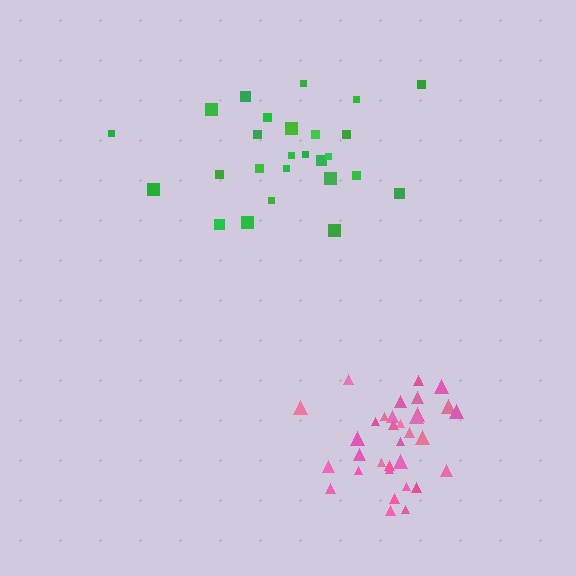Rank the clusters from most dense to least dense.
pink, green.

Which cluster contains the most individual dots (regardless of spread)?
Pink (33).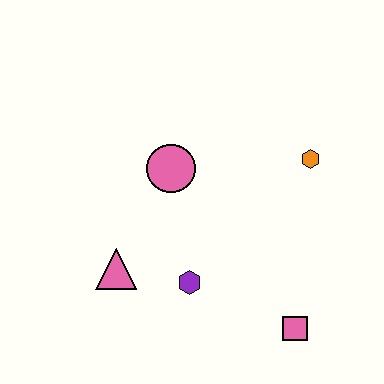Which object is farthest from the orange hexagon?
The pink triangle is farthest from the orange hexagon.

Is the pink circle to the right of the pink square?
No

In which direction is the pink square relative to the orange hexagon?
The pink square is below the orange hexagon.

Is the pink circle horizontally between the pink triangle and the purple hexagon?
Yes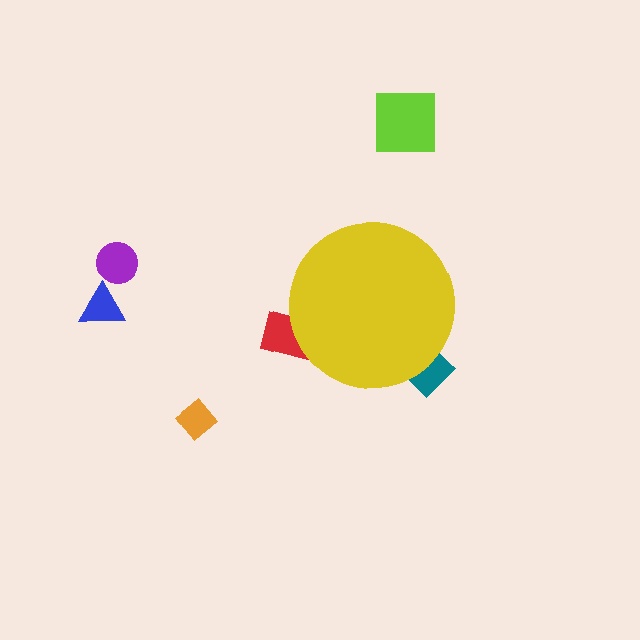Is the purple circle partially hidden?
No, the purple circle is fully visible.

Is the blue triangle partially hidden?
No, the blue triangle is fully visible.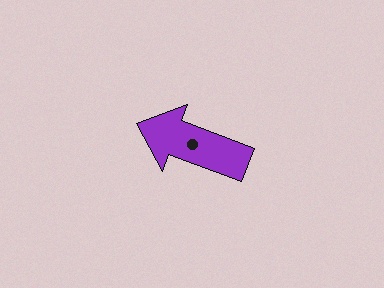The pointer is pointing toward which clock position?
Roughly 10 o'clock.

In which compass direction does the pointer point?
West.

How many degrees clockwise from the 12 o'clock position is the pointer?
Approximately 291 degrees.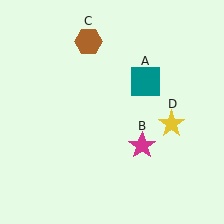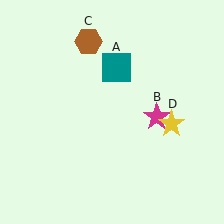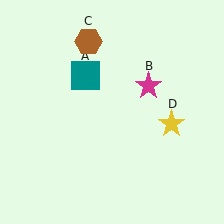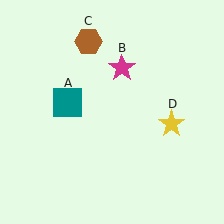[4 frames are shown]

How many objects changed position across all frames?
2 objects changed position: teal square (object A), magenta star (object B).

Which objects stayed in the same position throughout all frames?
Brown hexagon (object C) and yellow star (object D) remained stationary.